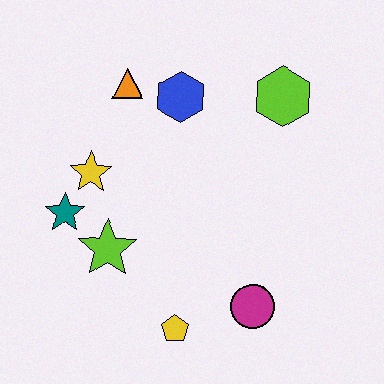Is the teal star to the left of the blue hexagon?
Yes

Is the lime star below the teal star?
Yes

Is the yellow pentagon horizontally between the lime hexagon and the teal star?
Yes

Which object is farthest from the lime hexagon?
The yellow pentagon is farthest from the lime hexagon.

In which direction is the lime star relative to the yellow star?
The lime star is below the yellow star.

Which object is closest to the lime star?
The teal star is closest to the lime star.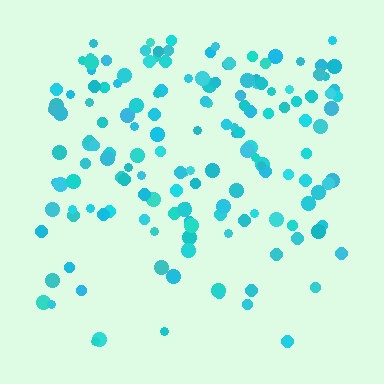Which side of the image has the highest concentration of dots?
The top.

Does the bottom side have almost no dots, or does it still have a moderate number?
Still a moderate number, just noticeably fewer than the top.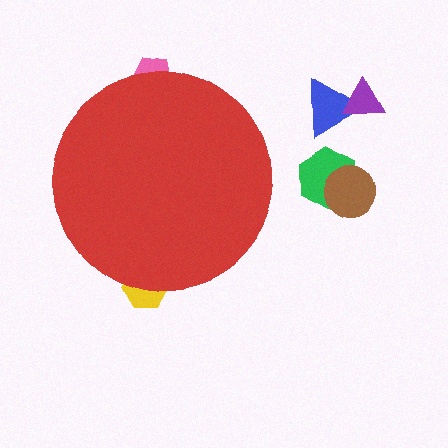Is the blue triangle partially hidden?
No, the blue triangle is fully visible.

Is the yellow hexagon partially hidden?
Yes, the yellow hexagon is partially hidden behind the red circle.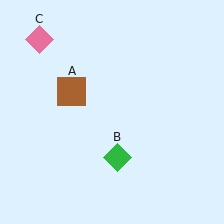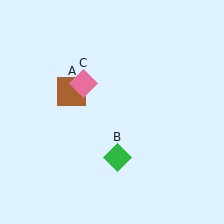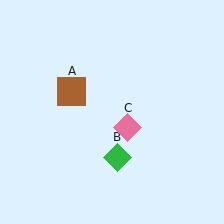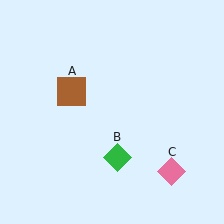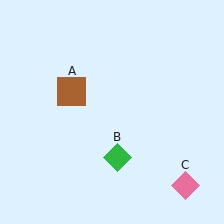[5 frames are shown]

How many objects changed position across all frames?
1 object changed position: pink diamond (object C).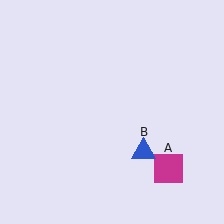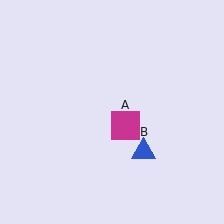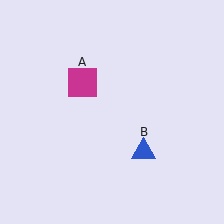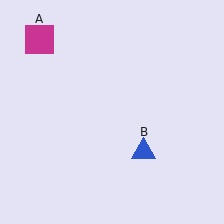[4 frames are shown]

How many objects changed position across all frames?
1 object changed position: magenta square (object A).